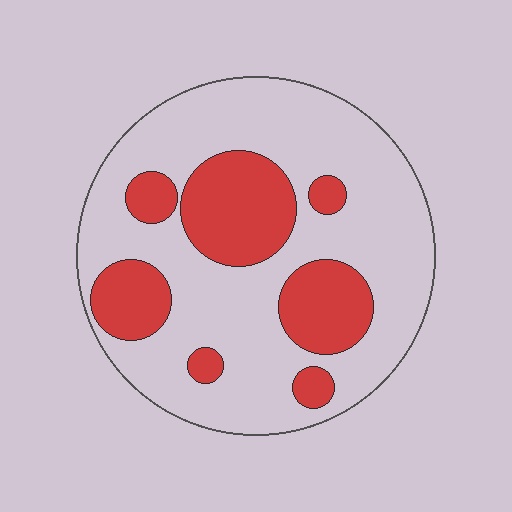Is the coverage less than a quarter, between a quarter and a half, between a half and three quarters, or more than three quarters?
Between a quarter and a half.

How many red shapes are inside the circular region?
7.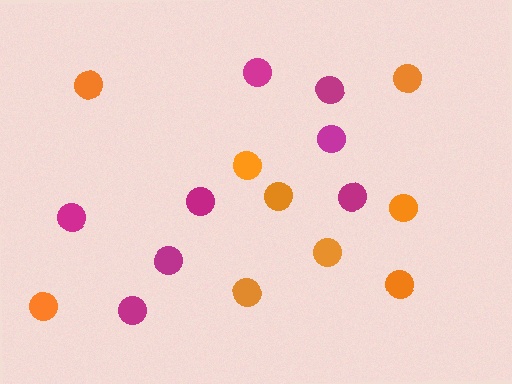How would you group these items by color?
There are 2 groups: one group of orange circles (9) and one group of magenta circles (8).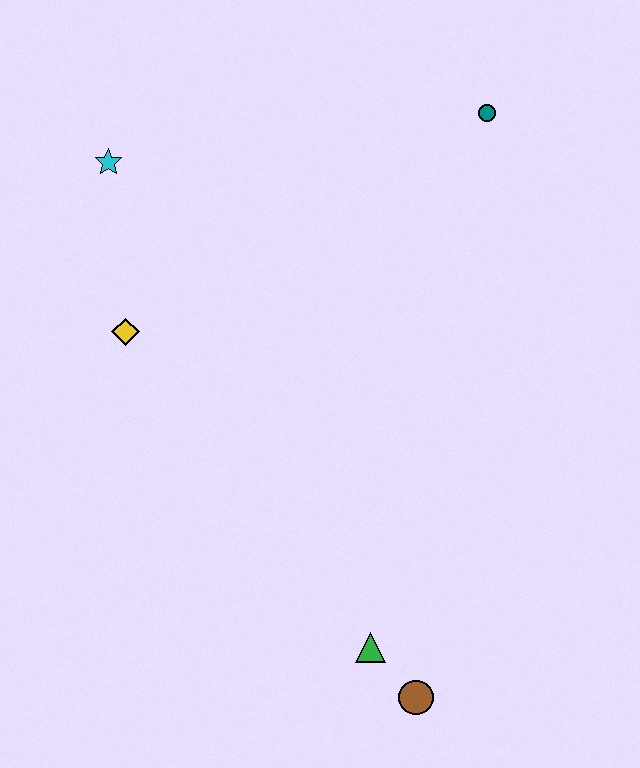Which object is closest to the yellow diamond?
The cyan star is closest to the yellow diamond.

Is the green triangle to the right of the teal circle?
No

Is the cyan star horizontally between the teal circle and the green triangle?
No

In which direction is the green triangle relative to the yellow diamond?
The green triangle is below the yellow diamond.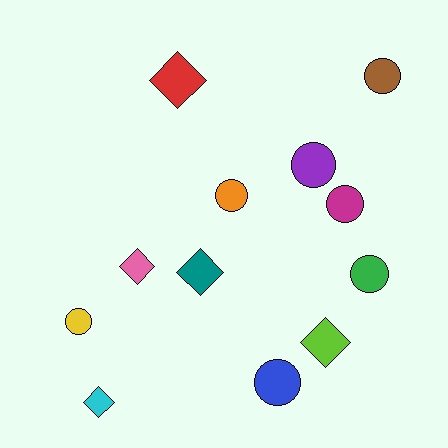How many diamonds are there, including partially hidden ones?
There are 5 diamonds.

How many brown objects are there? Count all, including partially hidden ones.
There is 1 brown object.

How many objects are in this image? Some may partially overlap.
There are 12 objects.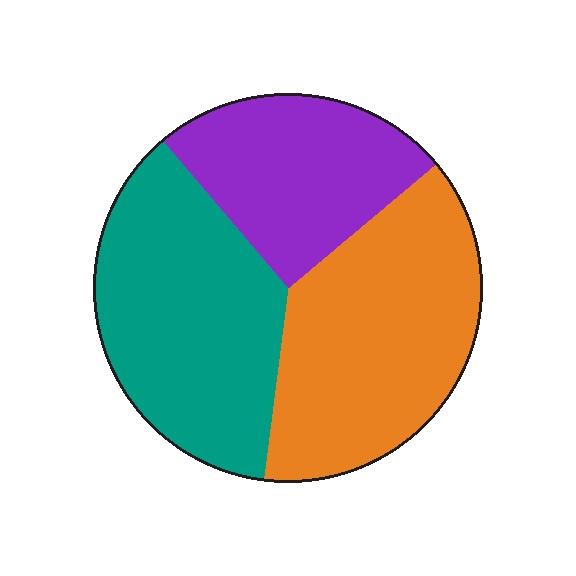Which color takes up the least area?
Purple, at roughly 25%.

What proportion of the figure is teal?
Teal takes up about three eighths (3/8) of the figure.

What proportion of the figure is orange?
Orange covers about 40% of the figure.